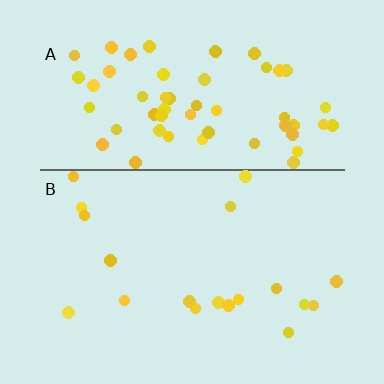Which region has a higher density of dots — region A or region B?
A (the top).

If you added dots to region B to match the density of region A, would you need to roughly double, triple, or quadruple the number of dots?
Approximately triple.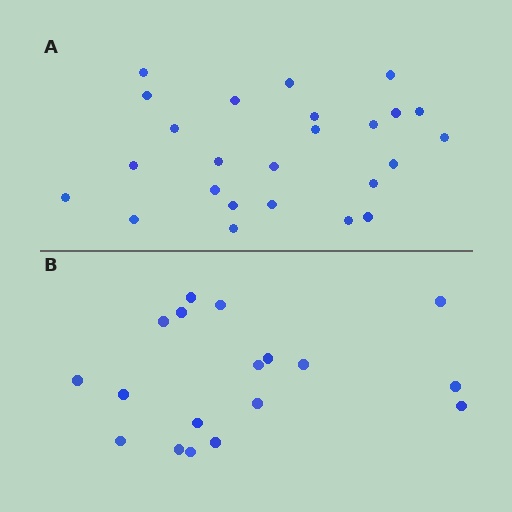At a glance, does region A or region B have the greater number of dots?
Region A (the top region) has more dots.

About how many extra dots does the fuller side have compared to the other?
Region A has roughly 8 or so more dots than region B.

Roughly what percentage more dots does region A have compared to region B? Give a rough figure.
About 40% more.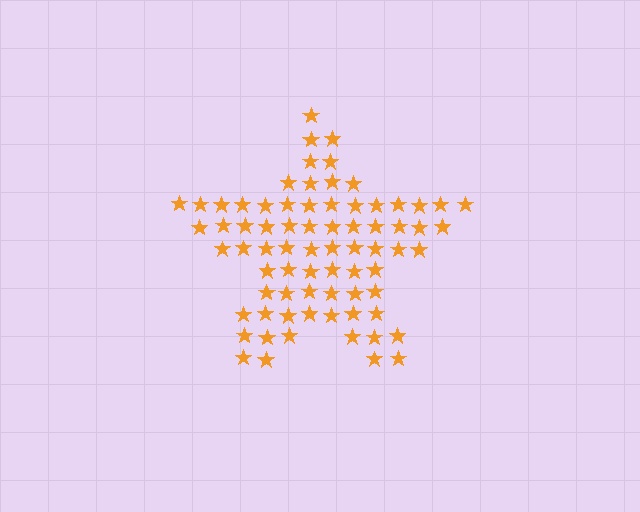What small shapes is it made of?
It is made of small stars.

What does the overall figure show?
The overall figure shows a star.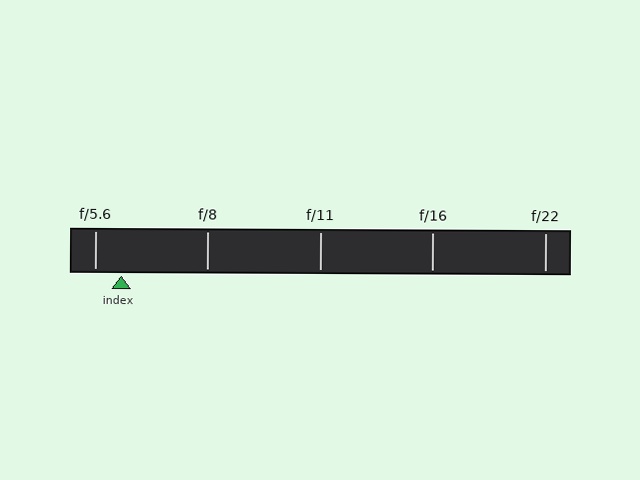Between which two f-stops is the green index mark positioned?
The index mark is between f/5.6 and f/8.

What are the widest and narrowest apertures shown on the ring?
The widest aperture shown is f/5.6 and the narrowest is f/22.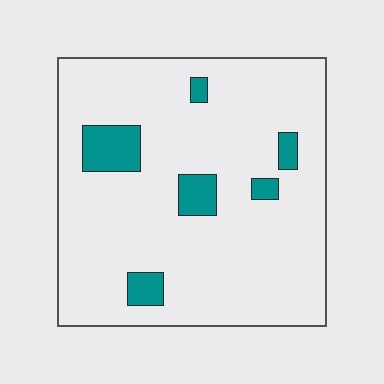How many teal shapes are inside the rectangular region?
6.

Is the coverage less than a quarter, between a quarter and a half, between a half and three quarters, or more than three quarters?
Less than a quarter.